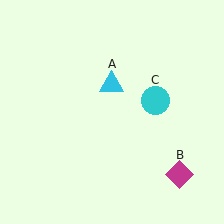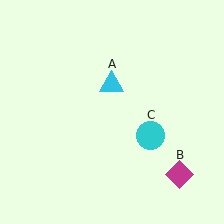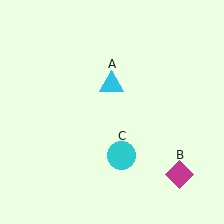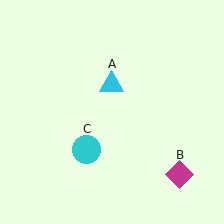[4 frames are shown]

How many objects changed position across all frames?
1 object changed position: cyan circle (object C).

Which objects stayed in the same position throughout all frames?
Cyan triangle (object A) and magenta diamond (object B) remained stationary.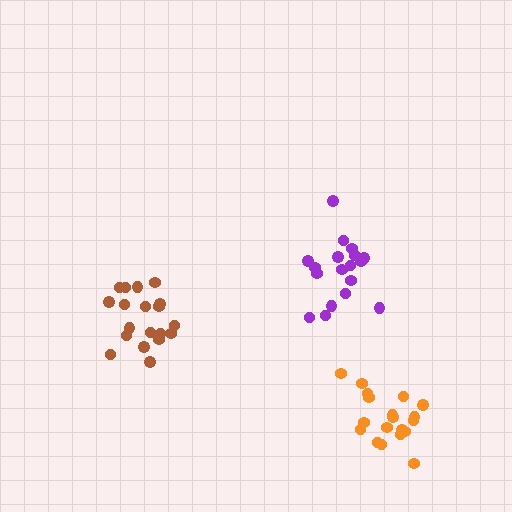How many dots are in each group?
Group 1: 18 dots, Group 2: 19 dots, Group 3: 19 dots (56 total).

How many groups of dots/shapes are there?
There are 3 groups.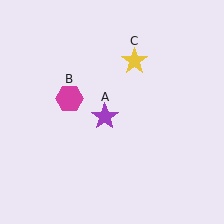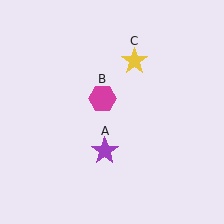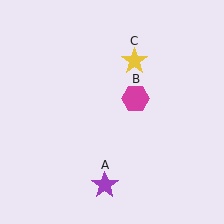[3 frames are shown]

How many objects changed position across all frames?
2 objects changed position: purple star (object A), magenta hexagon (object B).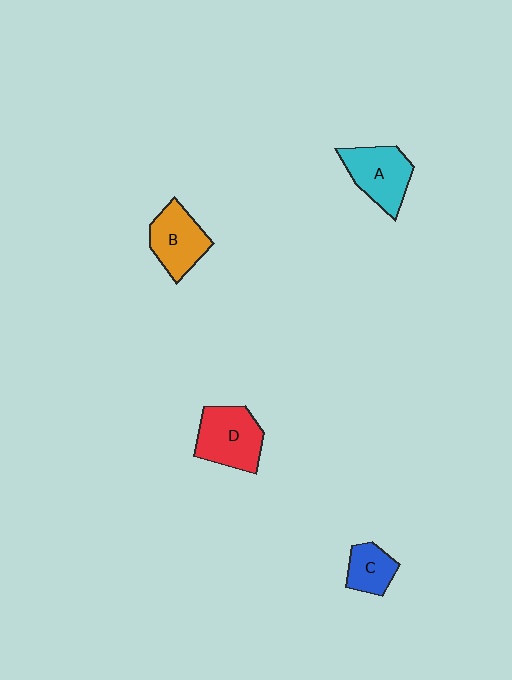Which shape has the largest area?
Shape D (red).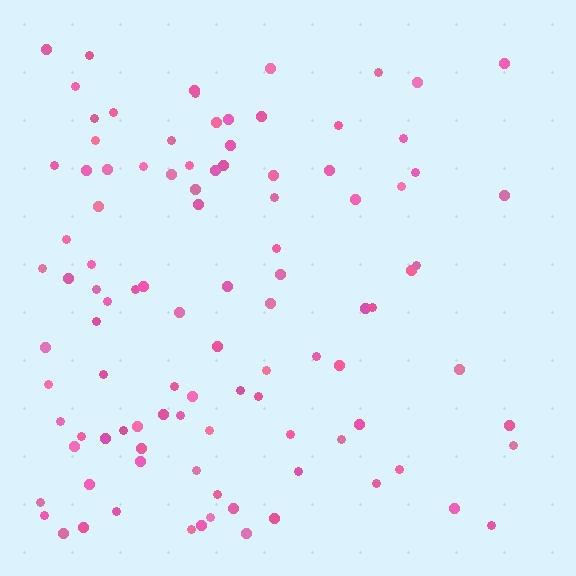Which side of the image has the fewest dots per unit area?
The right.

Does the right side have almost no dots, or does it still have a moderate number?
Still a moderate number, just noticeably fewer than the left.